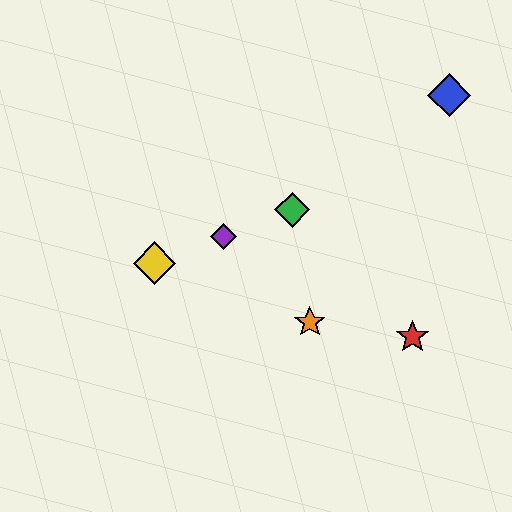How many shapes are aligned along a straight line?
3 shapes (the green diamond, the yellow diamond, the purple diamond) are aligned along a straight line.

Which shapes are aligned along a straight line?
The green diamond, the yellow diamond, the purple diamond are aligned along a straight line.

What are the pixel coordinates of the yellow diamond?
The yellow diamond is at (154, 263).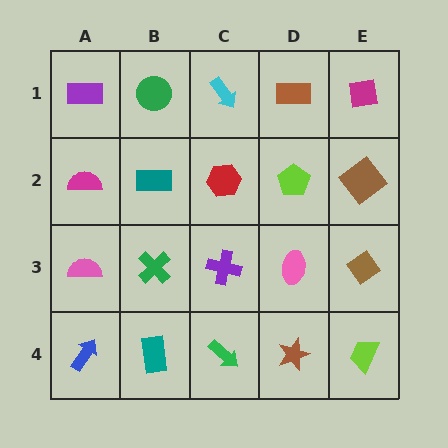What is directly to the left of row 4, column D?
A green arrow.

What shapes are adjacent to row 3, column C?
A red hexagon (row 2, column C), a green arrow (row 4, column C), a green cross (row 3, column B), a pink ellipse (row 3, column D).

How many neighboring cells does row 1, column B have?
3.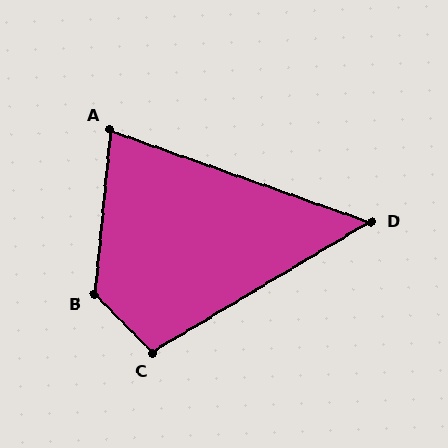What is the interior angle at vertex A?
Approximately 76 degrees (acute).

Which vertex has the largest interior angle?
B, at approximately 130 degrees.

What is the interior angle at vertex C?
Approximately 104 degrees (obtuse).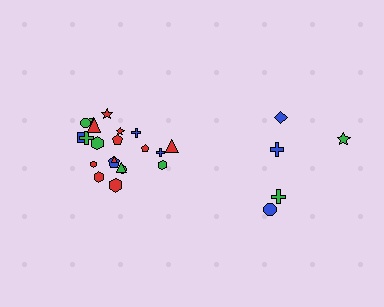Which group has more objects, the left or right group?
The left group.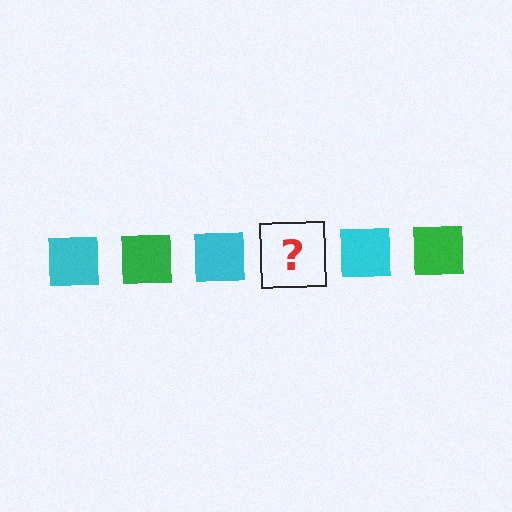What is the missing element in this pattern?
The missing element is a green square.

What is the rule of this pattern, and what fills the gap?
The rule is that the pattern cycles through cyan, green squares. The gap should be filled with a green square.